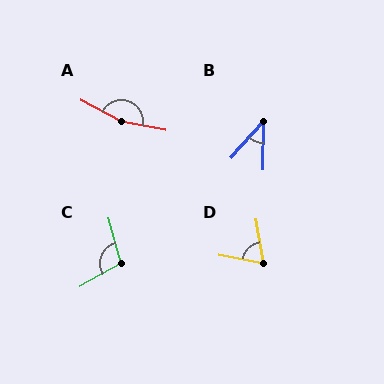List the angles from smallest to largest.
B (41°), D (69°), C (105°), A (163°).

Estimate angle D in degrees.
Approximately 69 degrees.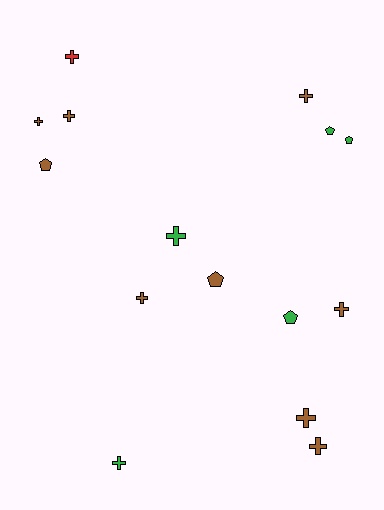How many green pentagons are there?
There are 3 green pentagons.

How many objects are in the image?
There are 15 objects.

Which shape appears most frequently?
Cross, with 10 objects.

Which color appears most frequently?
Brown, with 9 objects.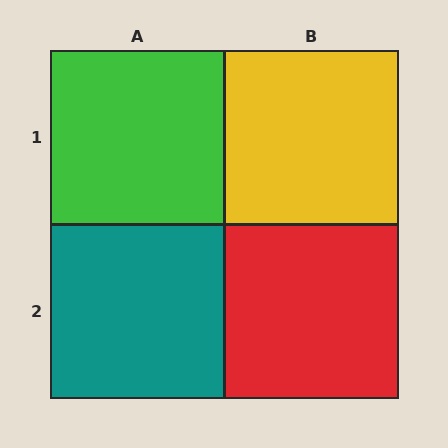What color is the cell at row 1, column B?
Yellow.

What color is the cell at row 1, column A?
Green.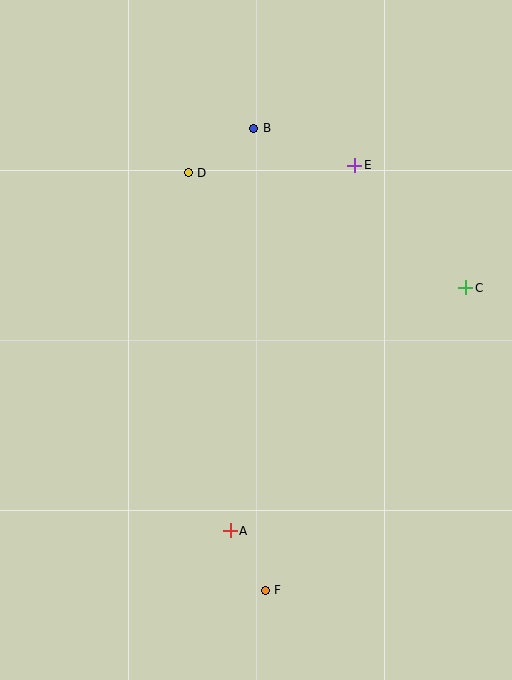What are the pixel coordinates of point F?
Point F is at (265, 590).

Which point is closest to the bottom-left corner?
Point A is closest to the bottom-left corner.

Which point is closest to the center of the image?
Point D at (188, 173) is closest to the center.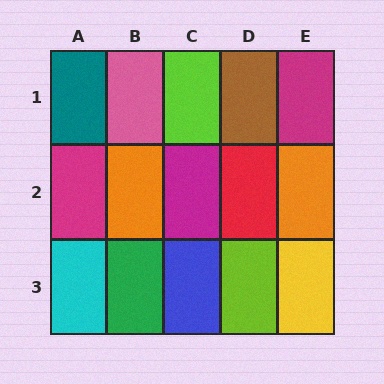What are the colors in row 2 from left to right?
Magenta, orange, magenta, red, orange.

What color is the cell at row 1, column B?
Pink.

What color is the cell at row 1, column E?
Magenta.